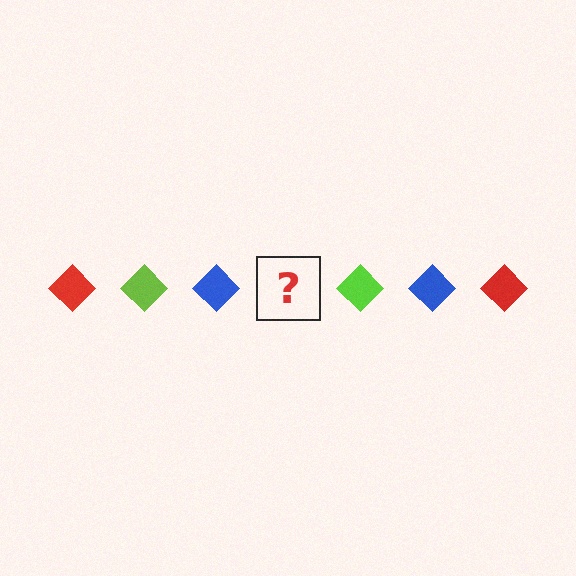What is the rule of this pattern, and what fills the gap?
The rule is that the pattern cycles through red, lime, blue diamonds. The gap should be filled with a red diamond.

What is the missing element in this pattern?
The missing element is a red diamond.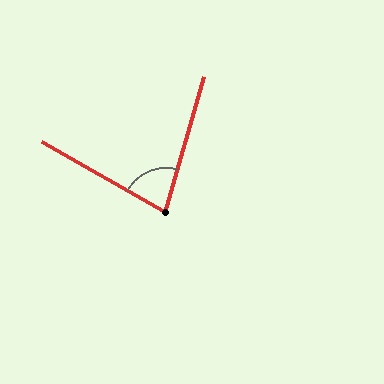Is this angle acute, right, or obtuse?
It is acute.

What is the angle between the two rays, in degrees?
Approximately 76 degrees.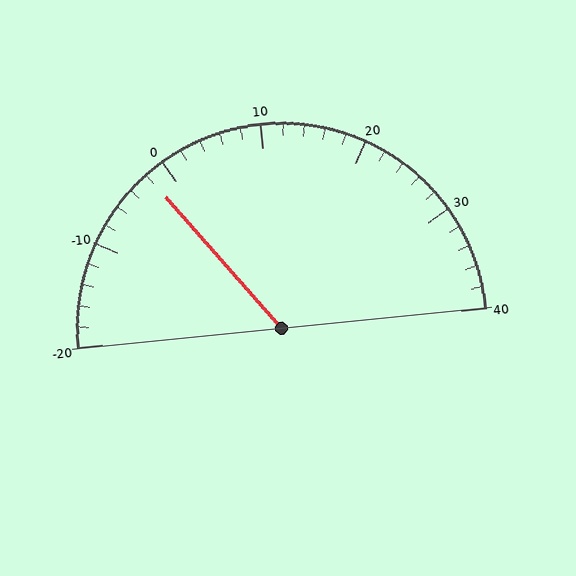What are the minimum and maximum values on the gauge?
The gauge ranges from -20 to 40.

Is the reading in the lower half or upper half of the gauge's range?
The reading is in the lower half of the range (-20 to 40).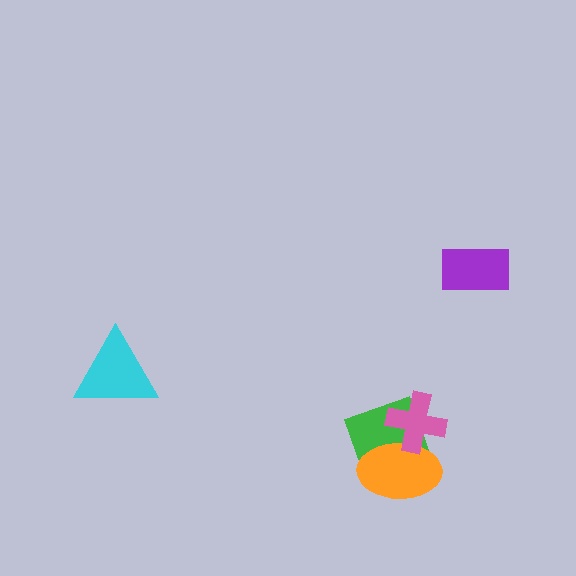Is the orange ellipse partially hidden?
Yes, it is partially covered by another shape.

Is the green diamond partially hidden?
Yes, it is partially covered by another shape.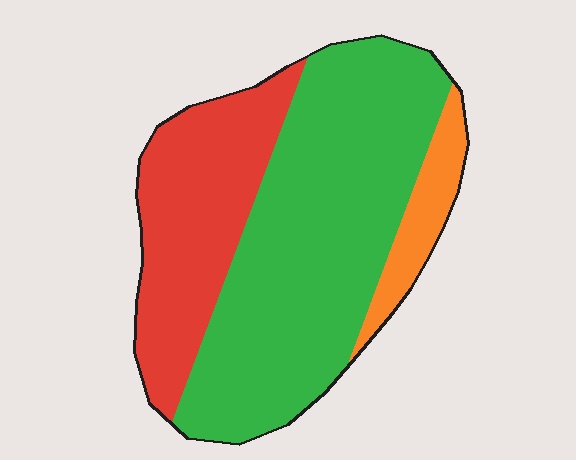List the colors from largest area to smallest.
From largest to smallest: green, red, orange.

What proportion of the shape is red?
Red covers roughly 30% of the shape.